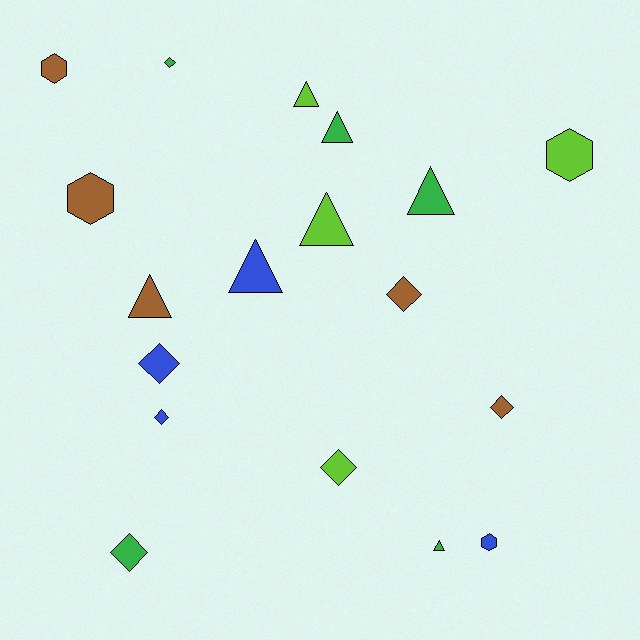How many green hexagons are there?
There are no green hexagons.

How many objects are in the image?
There are 18 objects.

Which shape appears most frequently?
Triangle, with 7 objects.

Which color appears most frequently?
Green, with 5 objects.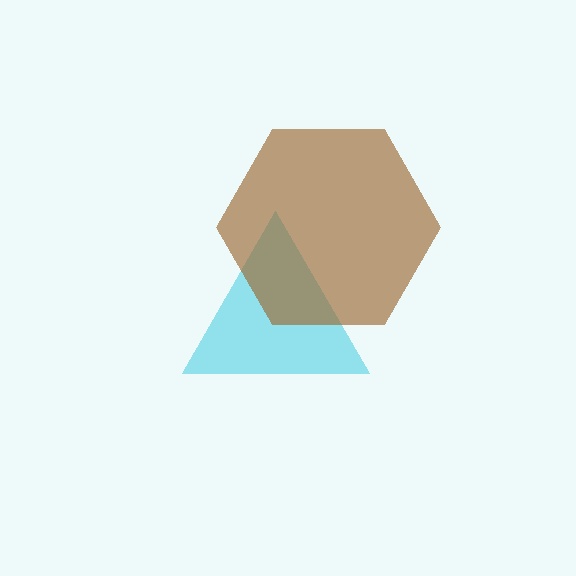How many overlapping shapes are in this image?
There are 2 overlapping shapes in the image.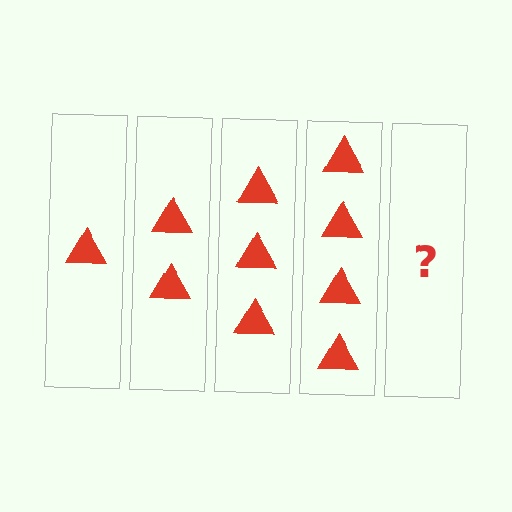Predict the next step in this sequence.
The next step is 5 triangles.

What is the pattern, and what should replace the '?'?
The pattern is that each step adds one more triangle. The '?' should be 5 triangles.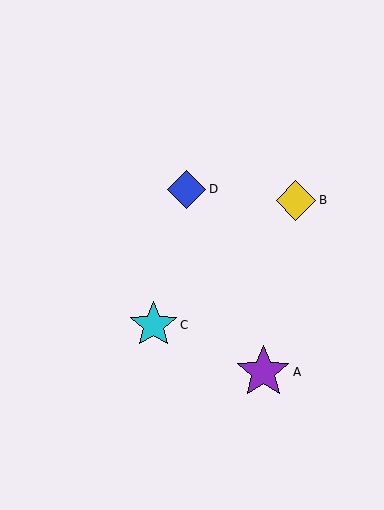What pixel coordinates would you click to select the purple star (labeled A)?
Click at (263, 372) to select the purple star A.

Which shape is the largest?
The purple star (labeled A) is the largest.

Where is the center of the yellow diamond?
The center of the yellow diamond is at (296, 200).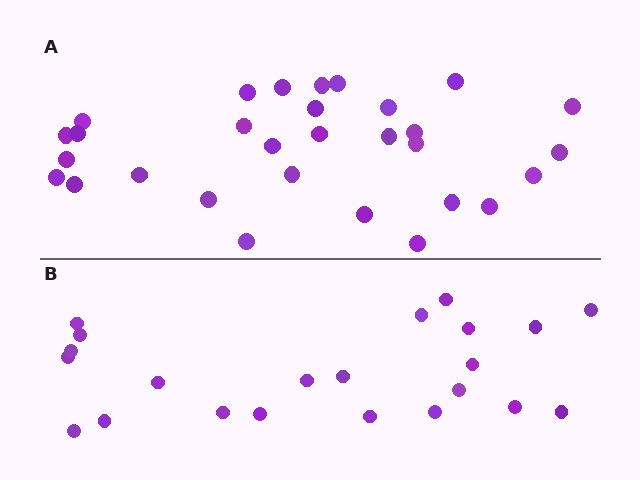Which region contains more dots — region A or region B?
Region A (the top region) has more dots.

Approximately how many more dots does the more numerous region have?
Region A has roughly 8 or so more dots than region B.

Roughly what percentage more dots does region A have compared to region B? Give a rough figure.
About 35% more.